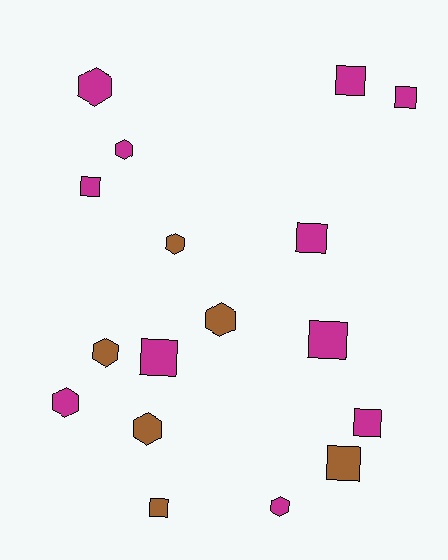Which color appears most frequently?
Magenta, with 11 objects.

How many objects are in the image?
There are 17 objects.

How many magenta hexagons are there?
There are 4 magenta hexagons.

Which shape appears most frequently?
Square, with 9 objects.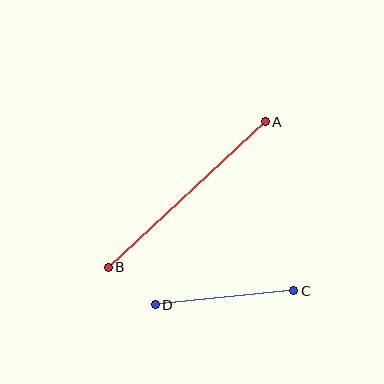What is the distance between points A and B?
The distance is approximately 214 pixels.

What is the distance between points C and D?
The distance is approximately 139 pixels.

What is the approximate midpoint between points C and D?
The midpoint is at approximately (225, 298) pixels.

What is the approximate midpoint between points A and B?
The midpoint is at approximately (187, 194) pixels.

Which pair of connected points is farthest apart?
Points A and B are farthest apart.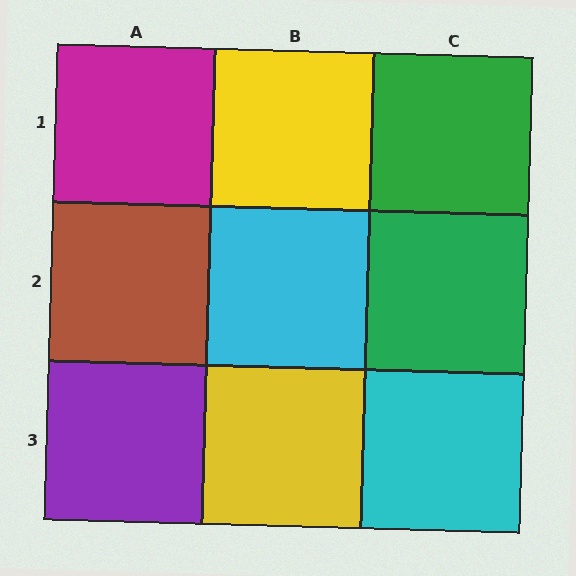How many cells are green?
2 cells are green.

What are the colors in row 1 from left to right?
Magenta, yellow, green.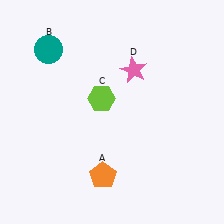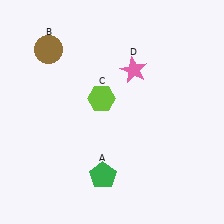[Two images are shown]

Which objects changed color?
A changed from orange to green. B changed from teal to brown.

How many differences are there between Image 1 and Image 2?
There are 2 differences between the two images.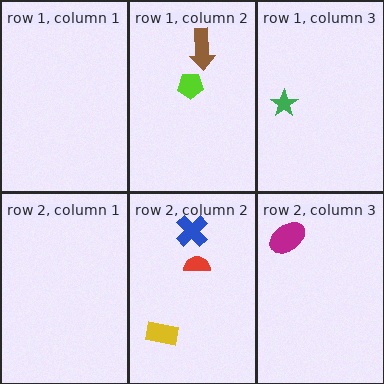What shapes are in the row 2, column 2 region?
The red semicircle, the yellow rectangle, the blue cross.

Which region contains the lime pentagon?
The row 1, column 2 region.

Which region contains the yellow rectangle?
The row 2, column 2 region.